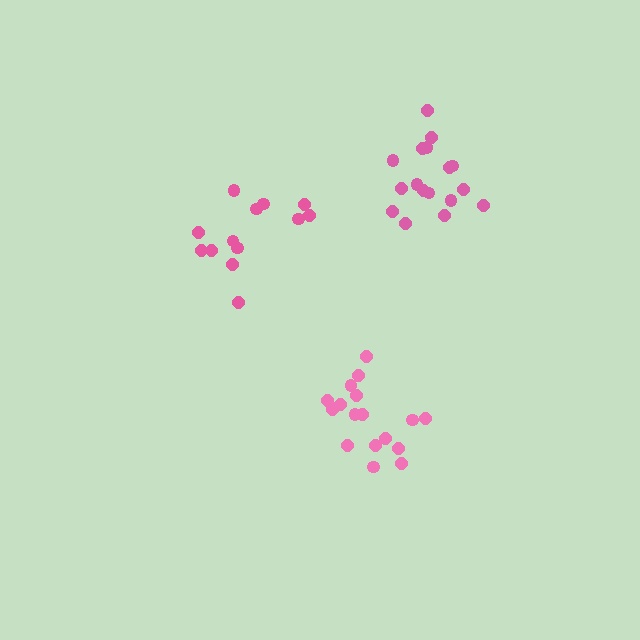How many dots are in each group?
Group 1: 13 dots, Group 2: 17 dots, Group 3: 17 dots (47 total).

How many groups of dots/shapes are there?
There are 3 groups.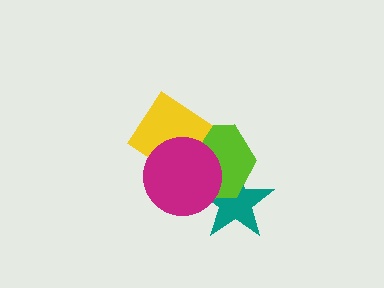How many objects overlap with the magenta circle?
3 objects overlap with the magenta circle.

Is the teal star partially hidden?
Yes, it is partially covered by another shape.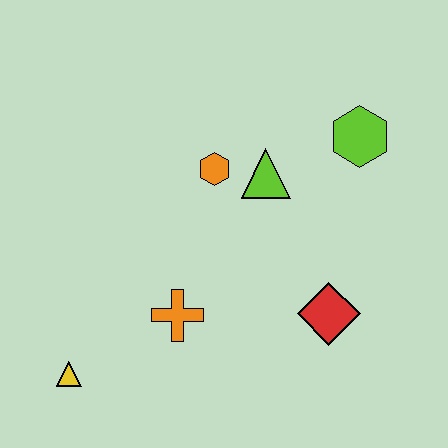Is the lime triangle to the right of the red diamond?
No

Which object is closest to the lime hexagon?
The lime triangle is closest to the lime hexagon.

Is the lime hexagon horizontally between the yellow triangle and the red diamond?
No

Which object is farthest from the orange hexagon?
The yellow triangle is farthest from the orange hexagon.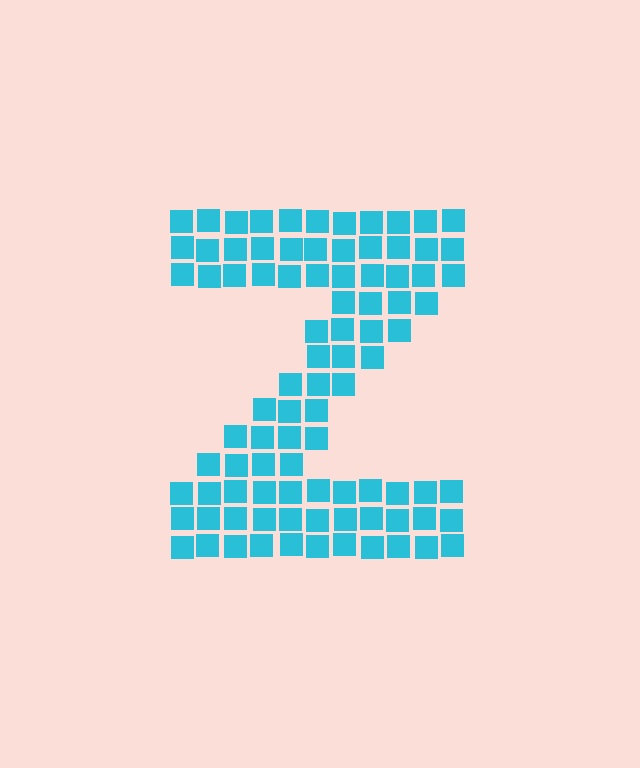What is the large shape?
The large shape is the letter Z.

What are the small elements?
The small elements are squares.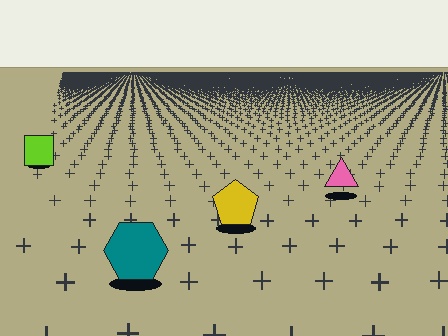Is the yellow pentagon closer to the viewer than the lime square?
Yes. The yellow pentagon is closer — you can tell from the texture gradient: the ground texture is coarser near it.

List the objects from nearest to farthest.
From nearest to farthest: the teal hexagon, the yellow pentagon, the pink triangle, the lime square.